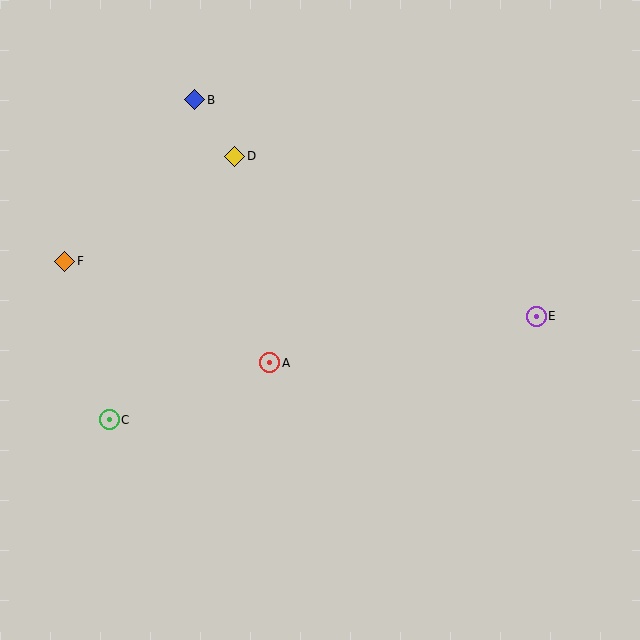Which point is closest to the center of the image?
Point A at (269, 363) is closest to the center.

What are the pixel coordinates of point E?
Point E is at (536, 316).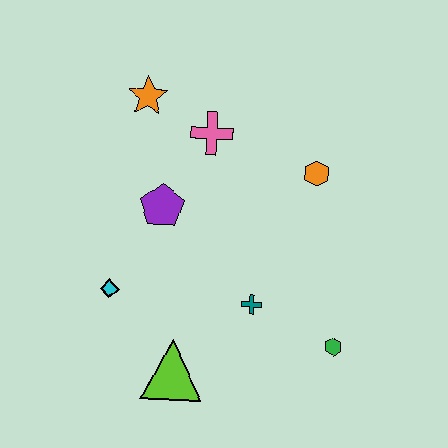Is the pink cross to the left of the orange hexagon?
Yes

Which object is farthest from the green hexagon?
The orange star is farthest from the green hexagon.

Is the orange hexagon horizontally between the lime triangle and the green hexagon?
Yes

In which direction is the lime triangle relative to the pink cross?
The lime triangle is below the pink cross.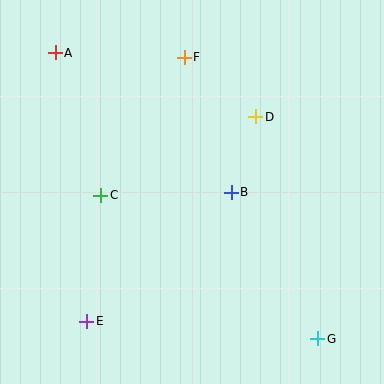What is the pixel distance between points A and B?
The distance between A and B is 224 pixels.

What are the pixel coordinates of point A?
Point A is at (55, 53).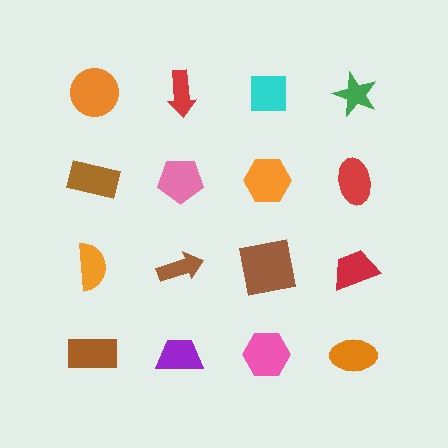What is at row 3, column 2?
A brown arrow.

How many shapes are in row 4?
4 shapes.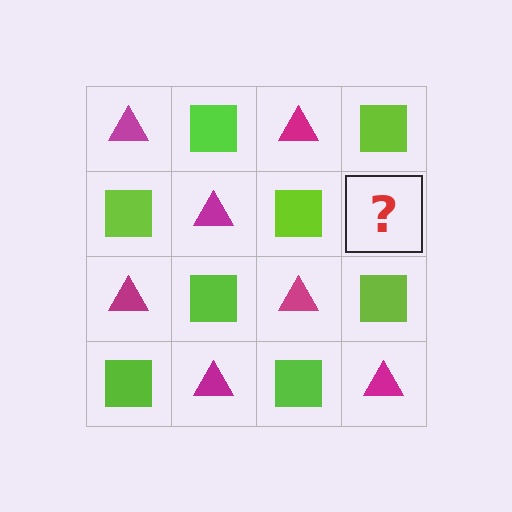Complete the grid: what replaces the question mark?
The question mark should be replaced with a magenta triangle.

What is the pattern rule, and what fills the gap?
The rule is that it alternates magenta triangle and lime square in a checkerboard pattern. The gap should be filled with a magenta triangle.